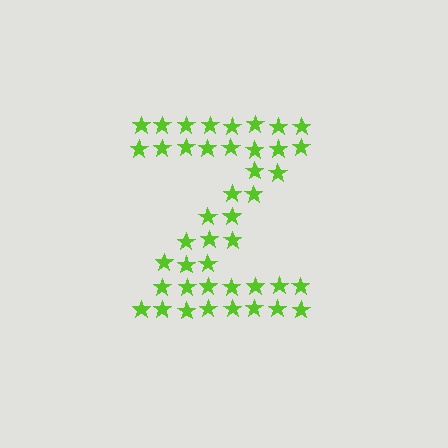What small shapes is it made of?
It is made of small stars.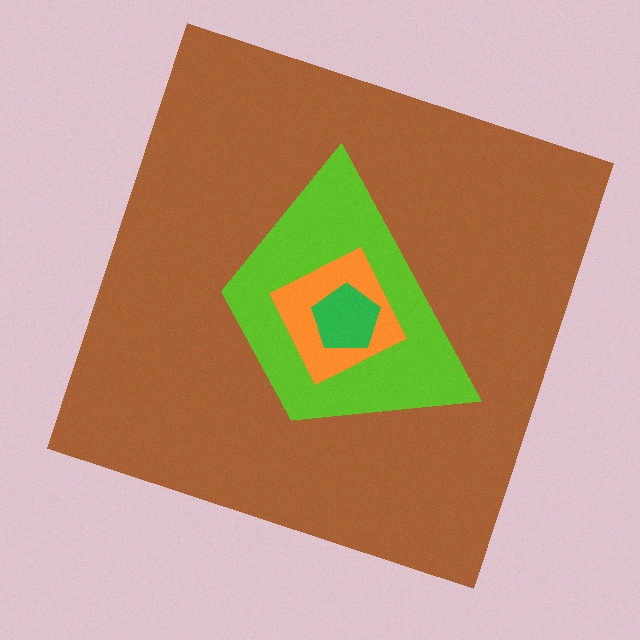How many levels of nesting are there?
4.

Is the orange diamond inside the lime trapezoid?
Yes.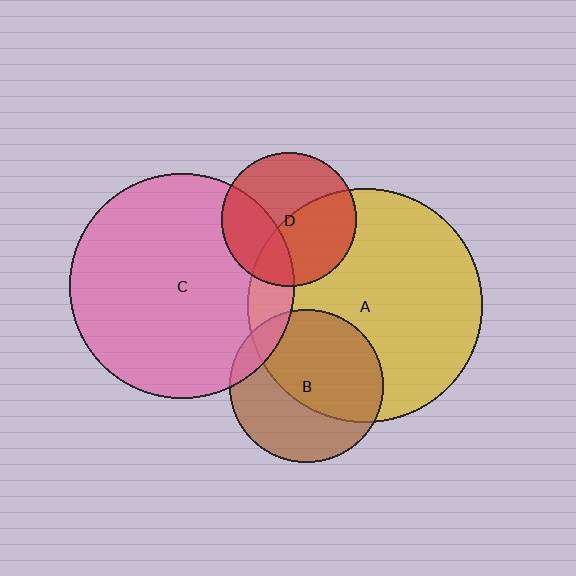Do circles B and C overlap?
Yes.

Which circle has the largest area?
Circle A (yellow).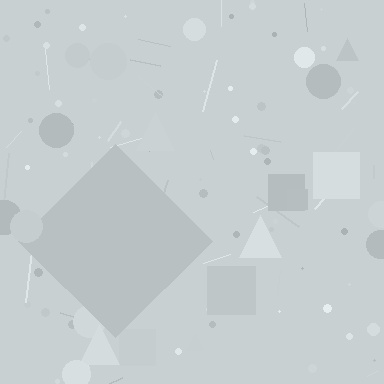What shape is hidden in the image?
A diamond is hidden in the image.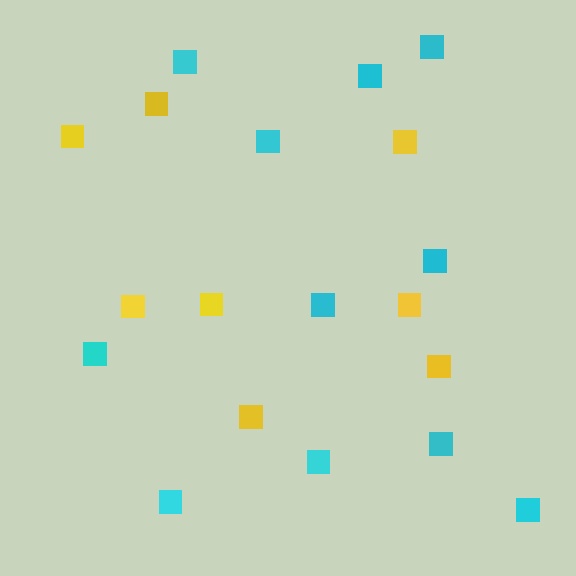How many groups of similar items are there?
There are 2 groups: one group of yellow squares (8) and one group of cyan squares (11).